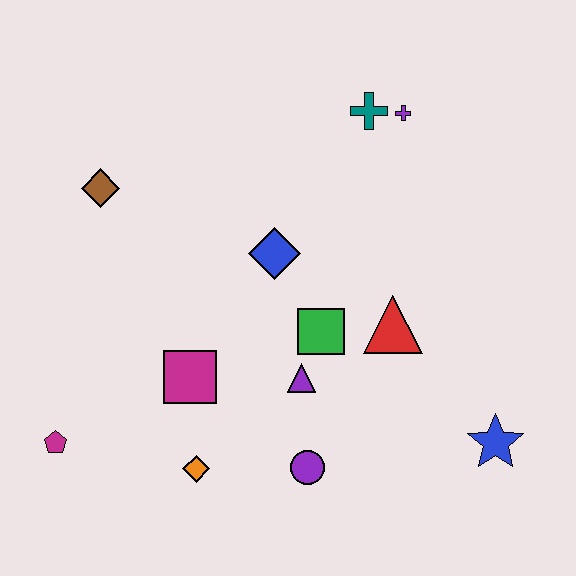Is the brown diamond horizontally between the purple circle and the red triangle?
No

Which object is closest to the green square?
The purple triangle is closest to the green square.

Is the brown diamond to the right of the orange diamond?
No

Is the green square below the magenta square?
No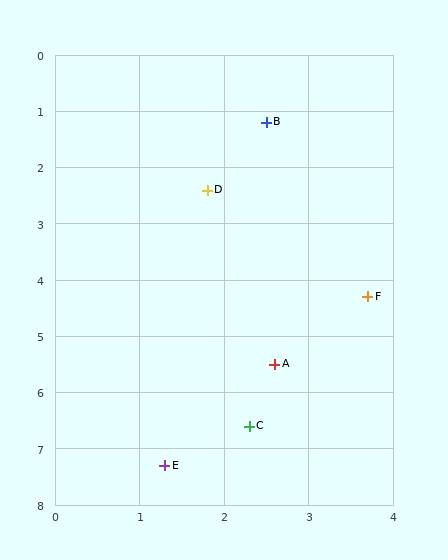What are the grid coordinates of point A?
Point A is at approximately (2.6, 5.5).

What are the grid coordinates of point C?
Point C is at approximately (2.3, 6.6).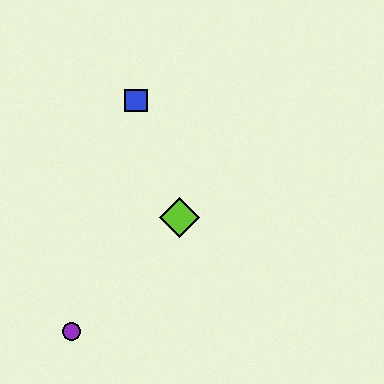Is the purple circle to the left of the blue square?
Yes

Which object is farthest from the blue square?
The purple circle is farthest from the blue square.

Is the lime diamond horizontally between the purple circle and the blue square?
No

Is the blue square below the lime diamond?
No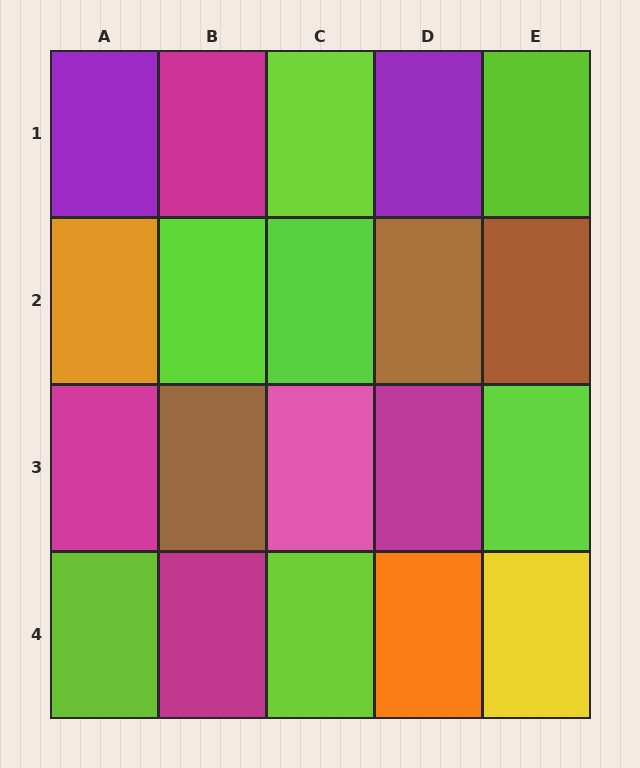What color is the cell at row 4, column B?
Magenta.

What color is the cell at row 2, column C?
Lime.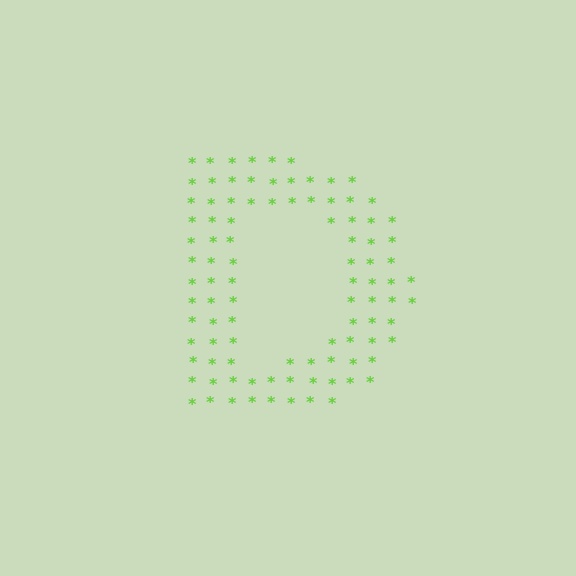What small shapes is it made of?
It is made of small asterisks.